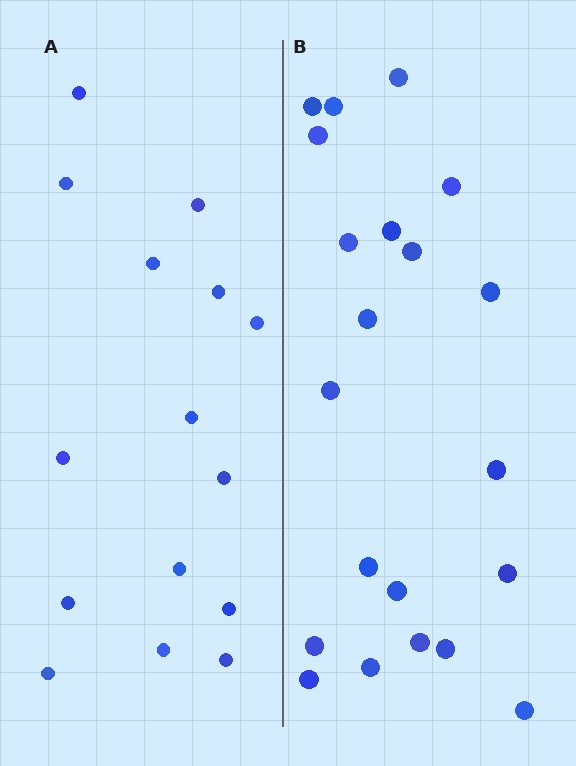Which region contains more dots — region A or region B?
Region B (the right region) has more dots.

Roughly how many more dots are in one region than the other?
Region B has about 6 more dots than region A.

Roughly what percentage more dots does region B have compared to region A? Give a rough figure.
About 40% more.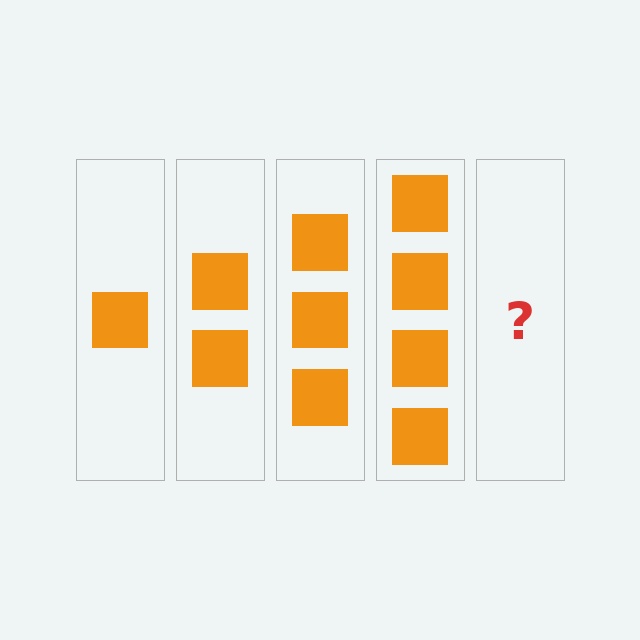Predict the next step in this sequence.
The next step is 5 squares.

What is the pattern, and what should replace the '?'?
The pattern is that each step adds one more square. The '?' should be 5 squares.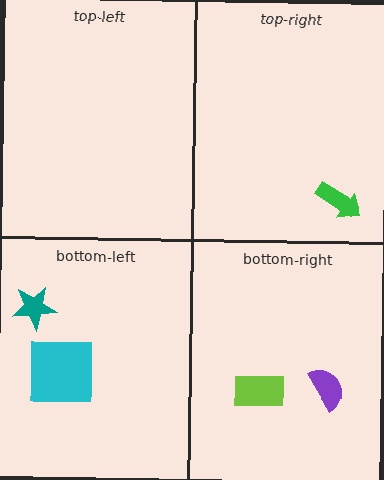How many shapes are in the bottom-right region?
2.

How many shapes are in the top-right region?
1.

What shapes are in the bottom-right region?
The lime rectangle, the purple semicircle.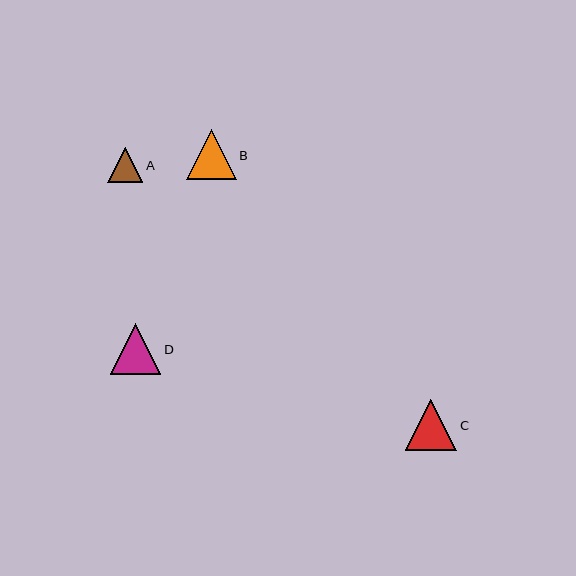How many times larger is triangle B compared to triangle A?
Triangle B is approximately 1.4 times the size of triangle A.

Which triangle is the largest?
Triangle C is the largest with a size of approximately 51 pixels.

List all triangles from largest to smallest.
From largest to smallest: C, D, B, A.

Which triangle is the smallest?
Triangle A is the smallest with a size of approximately 35 pixels.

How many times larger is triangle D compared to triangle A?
Triangle D is approximately 1.4 times the size of triangle A.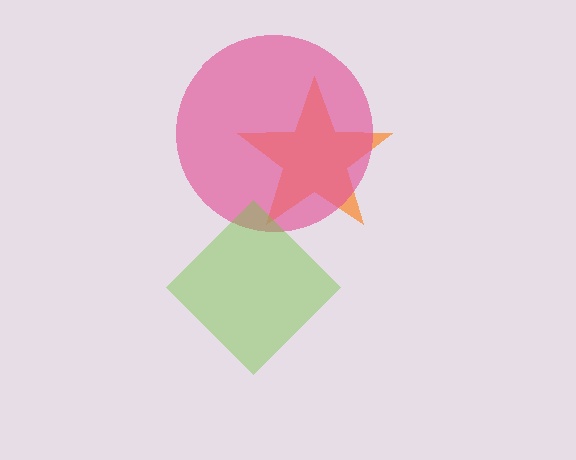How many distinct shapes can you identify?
There are 3 distinct shapes: an orange star, a pink circle, a lime diamond.